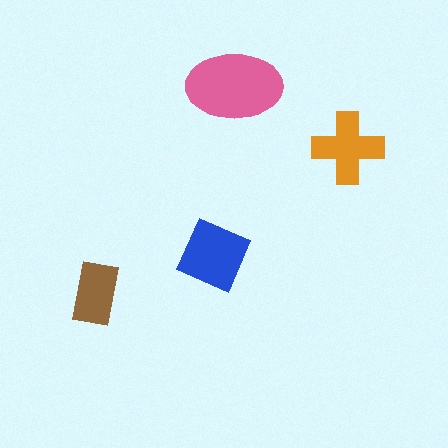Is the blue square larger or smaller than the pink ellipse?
Smaller.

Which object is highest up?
The pink ellipse is topmost.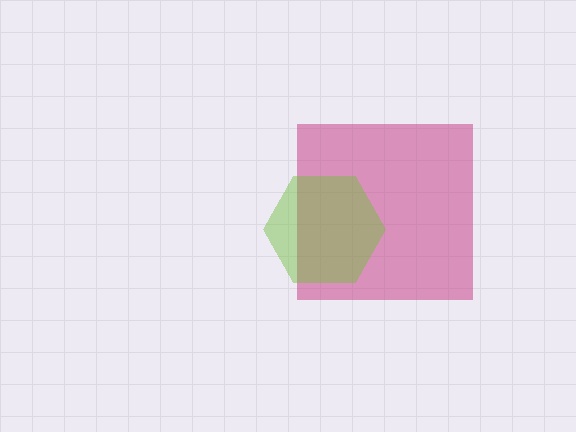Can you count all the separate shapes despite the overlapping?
Yes, there are 2 separate shapes.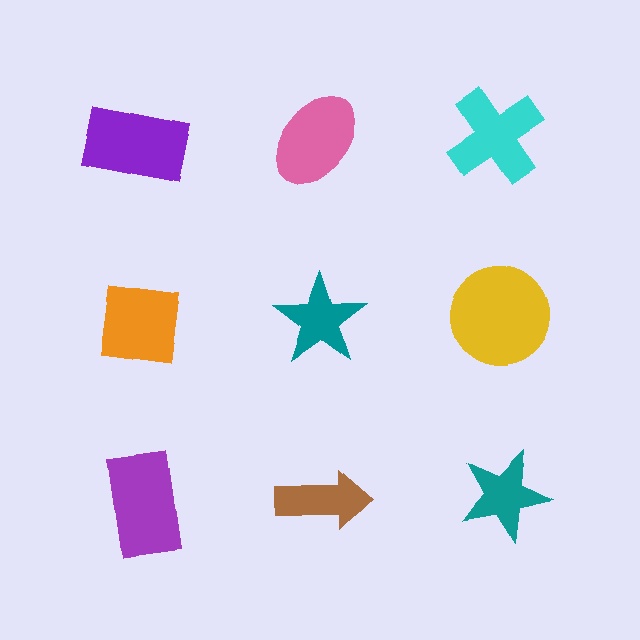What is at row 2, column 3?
A yellow circle.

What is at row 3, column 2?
A brown arrow.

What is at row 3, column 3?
A teal star.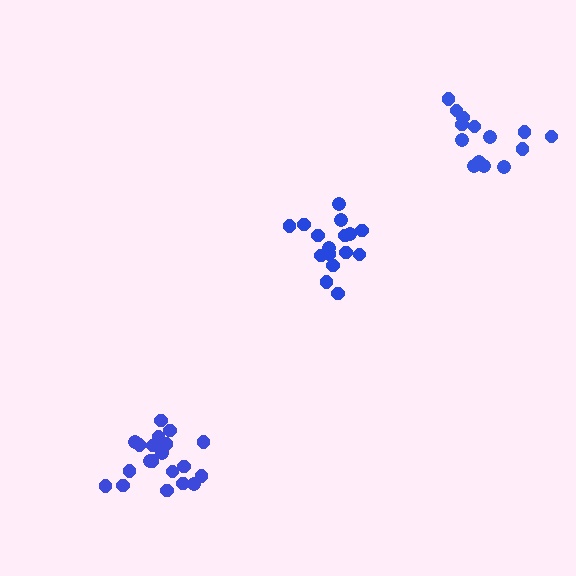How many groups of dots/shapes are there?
There are 3 groups.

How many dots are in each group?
Group 1: 16 dots, Group 2: 20 dots, Group 3: 14 dots (50 total).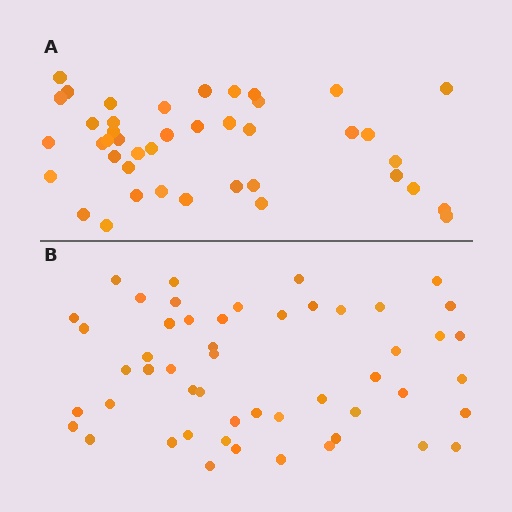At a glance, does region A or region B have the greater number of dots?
Region B (the bottom region) has more dots.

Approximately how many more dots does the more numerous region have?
Region B has roughly 8 or so more dots than region A.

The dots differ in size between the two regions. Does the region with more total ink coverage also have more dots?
No. Region A has more total ink coverage because its dots are larger, but region B actually contains more individual dots. Total area can be misleading — the number of items is what matters here.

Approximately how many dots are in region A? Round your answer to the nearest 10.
About 40 dots. (The exact count is 42, which rounds to 40.)